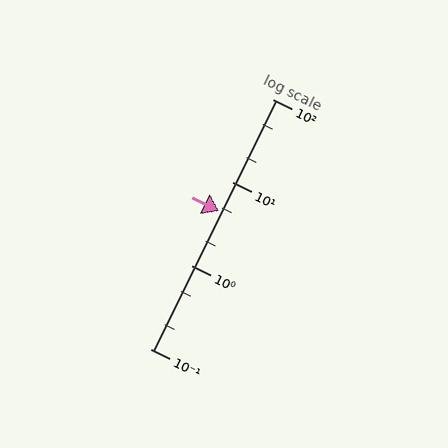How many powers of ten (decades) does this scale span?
The scale spans 3 decades, from 0.1 to 100.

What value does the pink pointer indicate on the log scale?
The pointer indicates approximately 4.5.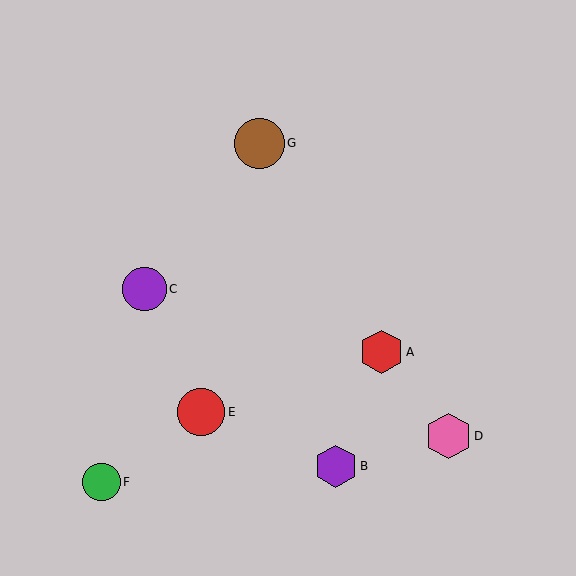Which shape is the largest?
The brown circle (labeled G) is the largest.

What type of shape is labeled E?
Shape E is a red circle.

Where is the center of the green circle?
The center of the green circle is at (102, 482).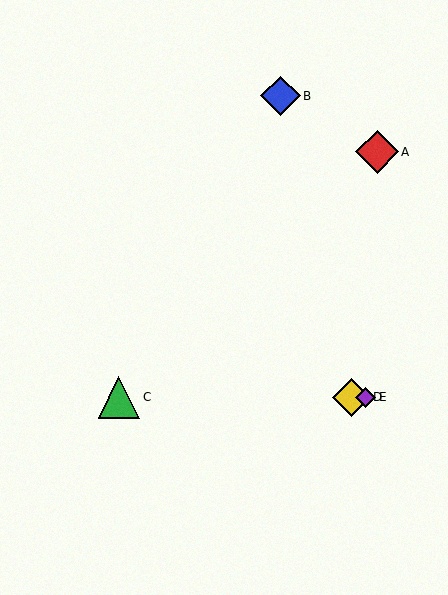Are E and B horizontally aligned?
No, E is at y≈397 and B is at y≈96.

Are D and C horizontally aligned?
Yes, both are at y≈397.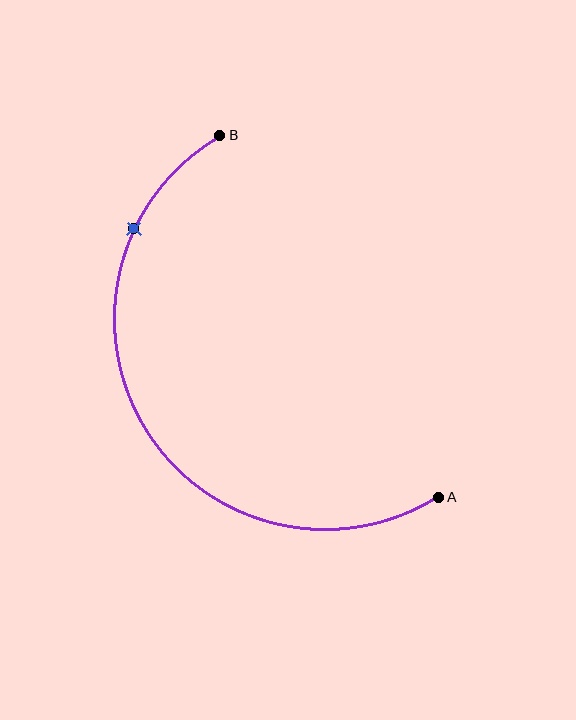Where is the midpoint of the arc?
The arc midpoint is the point on the curve farthest from the straight line joining A and B. It sits to the left of that line.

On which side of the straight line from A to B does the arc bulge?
The arc bulges to the left of the straight line connecting A and B.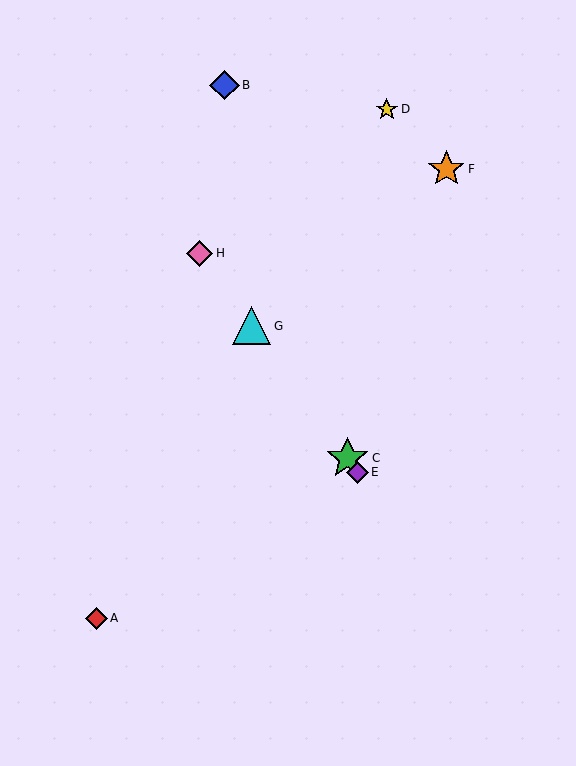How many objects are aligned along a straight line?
4 objects (C, E, G, H) are aligned along a straight line.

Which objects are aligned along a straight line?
Objects C, E, G, H are aligned along a straight line.